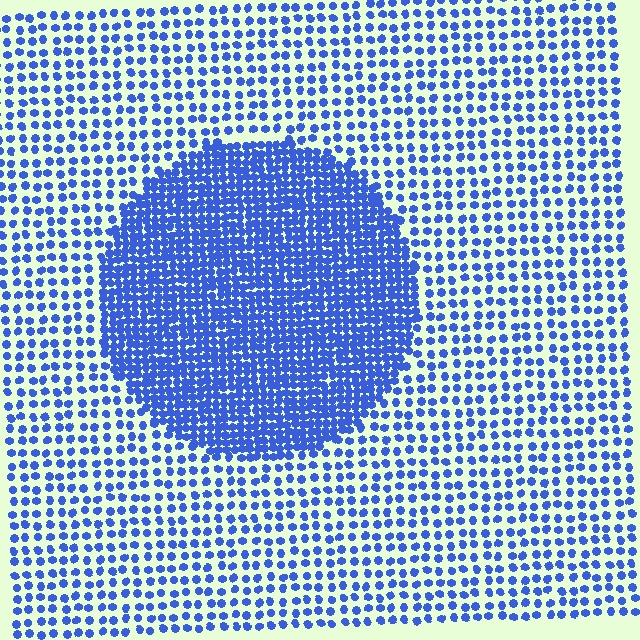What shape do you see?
I see a circle.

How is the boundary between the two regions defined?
The boundary is defined by a change in element density (approximately 2.4x ratio). All elements are the same color, size, and shape.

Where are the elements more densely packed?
The elements are more densely packed inside the circle boundary.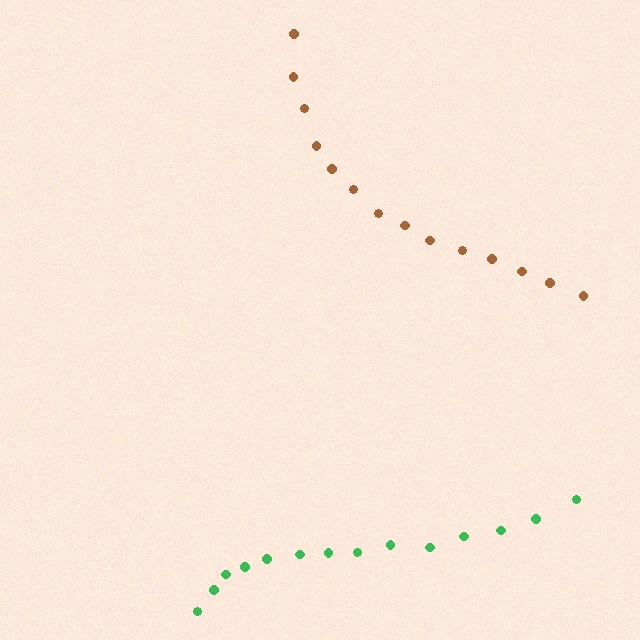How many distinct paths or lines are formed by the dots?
There are 2 distinct paths.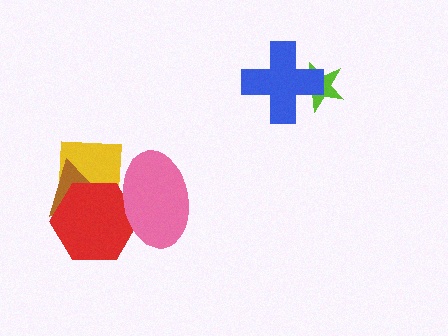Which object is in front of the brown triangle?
The red hexagon is in front of the brown triangle.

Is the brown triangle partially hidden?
Yes, it is partially covered by another shape.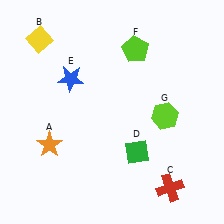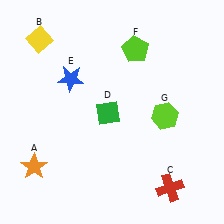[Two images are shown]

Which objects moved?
The objects that moved are: the orange star (A), the green diamond (D).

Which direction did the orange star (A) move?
The orange star (A) moved down.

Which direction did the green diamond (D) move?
The green diamond (D) moved up.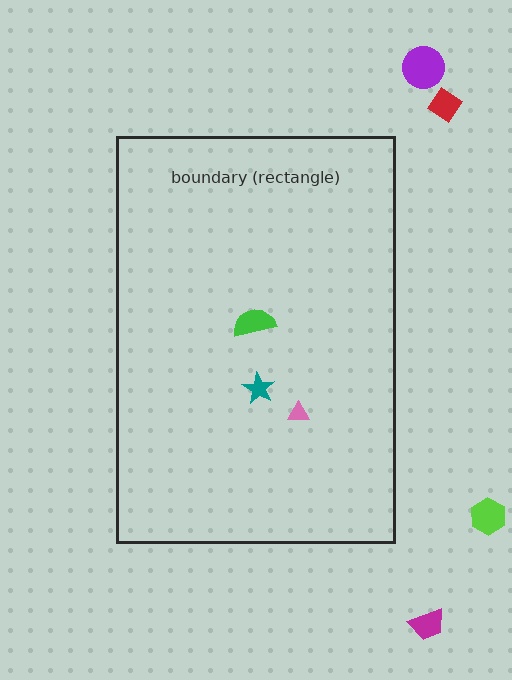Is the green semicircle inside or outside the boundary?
Inside.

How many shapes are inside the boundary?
3 inside, 4 outside.